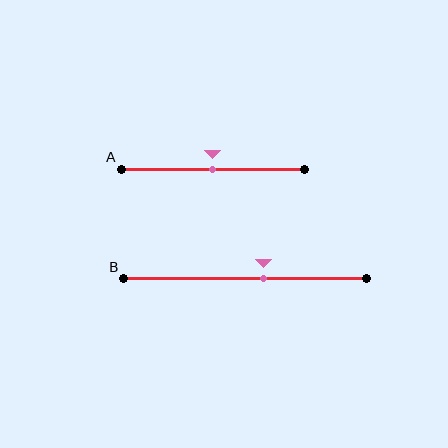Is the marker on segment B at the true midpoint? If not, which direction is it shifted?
No, the marker on segment B is shifted to the right by about 8% of the segment length.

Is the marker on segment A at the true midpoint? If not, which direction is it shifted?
Yes, the marker on segment A is at the true midpoint.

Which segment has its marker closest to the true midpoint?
Segment A has its marker closest to the true midpoint.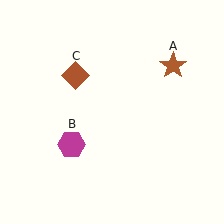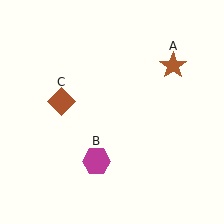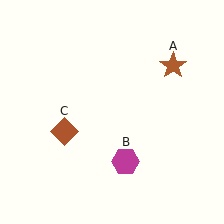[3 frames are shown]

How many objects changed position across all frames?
2 objects changed position: magenta hexagon (object B), brown diamond (object C).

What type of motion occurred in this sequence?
The magenta hexagon (object B), brown diamond (object C) rotated counterclockwise around the center of the scene.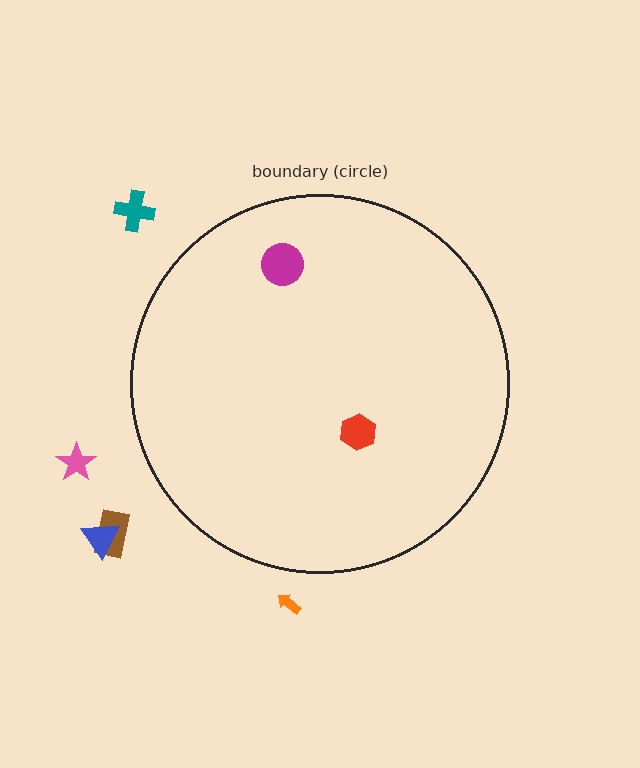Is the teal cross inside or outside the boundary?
Outside.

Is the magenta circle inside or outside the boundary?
Inside.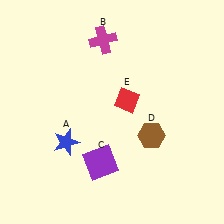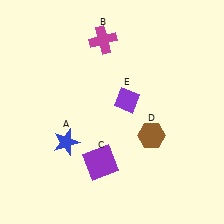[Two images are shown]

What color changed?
The diamond (E) changed from red in Image 1 to purple in Image 2.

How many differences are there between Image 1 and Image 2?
There is 1 difference between the two images.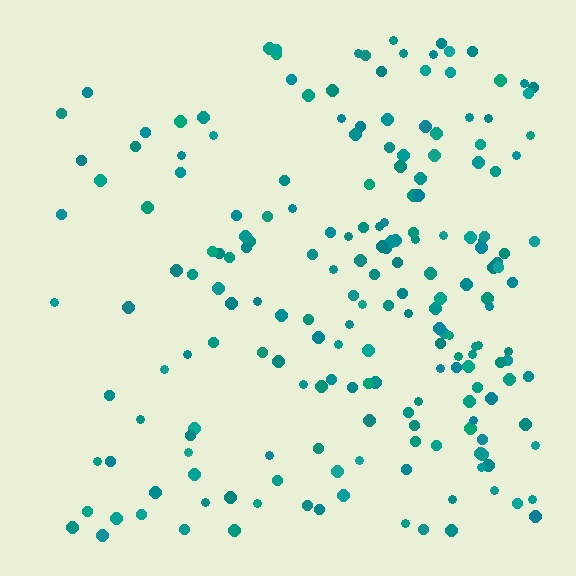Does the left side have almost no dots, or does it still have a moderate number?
Still a moderate number, just noticeably fewer than the right.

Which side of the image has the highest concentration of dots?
The right.